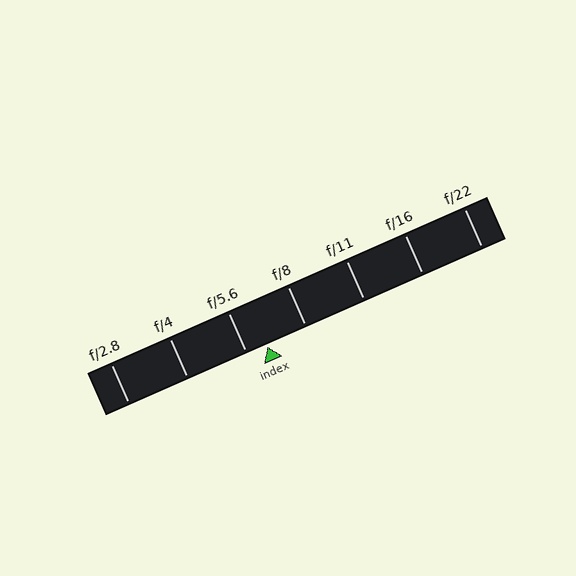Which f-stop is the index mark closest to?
The index mark is closest to f/5.6.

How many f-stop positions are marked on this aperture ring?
There are 7 f-stop positions marked.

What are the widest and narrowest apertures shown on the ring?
The widest aperture shown is f/2.8 and the narrowest is f/22.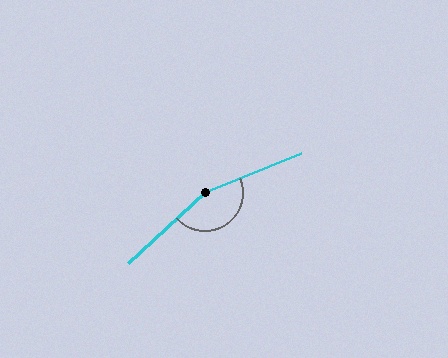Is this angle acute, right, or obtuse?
It is obtuse.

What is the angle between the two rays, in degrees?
Approximately 160 degrees.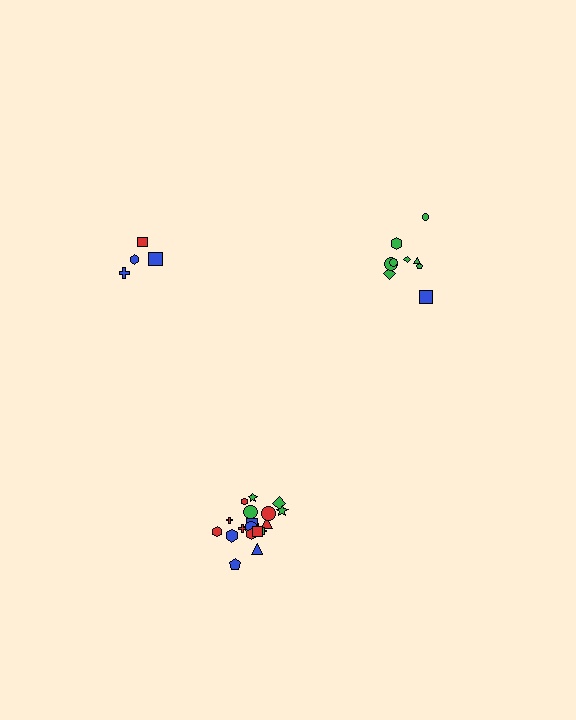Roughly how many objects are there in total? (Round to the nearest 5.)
Roughly 35 objects in total.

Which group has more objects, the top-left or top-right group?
The top-right group.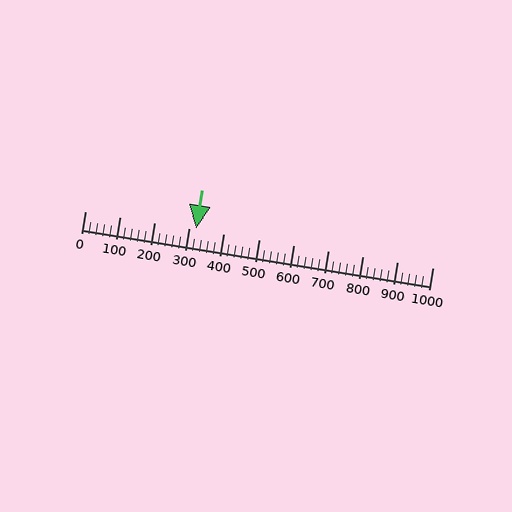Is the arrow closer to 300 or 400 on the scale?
The arrow is closer to 300.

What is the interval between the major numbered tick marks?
The major tick marks are spaced 100 units apart.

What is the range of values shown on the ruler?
The ruler shows values from 0 to 1000.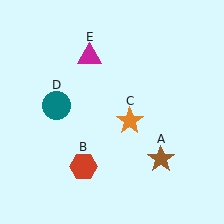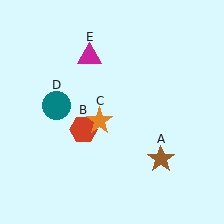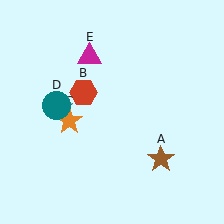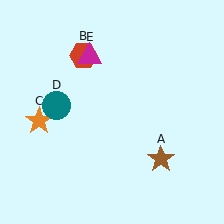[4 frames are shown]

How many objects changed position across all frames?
2 objects changed position: red hexagon (object B), orange star (object C).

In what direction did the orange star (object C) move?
The orange star (object C) moved left.